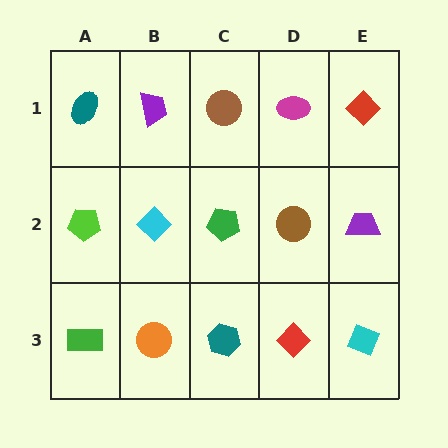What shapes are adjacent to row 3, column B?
A cyan diamond (row 2, column B), a green rectangle (row 3, column A), a teal hexagon (row 3, column C).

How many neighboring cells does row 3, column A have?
2.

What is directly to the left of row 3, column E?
A red diamond.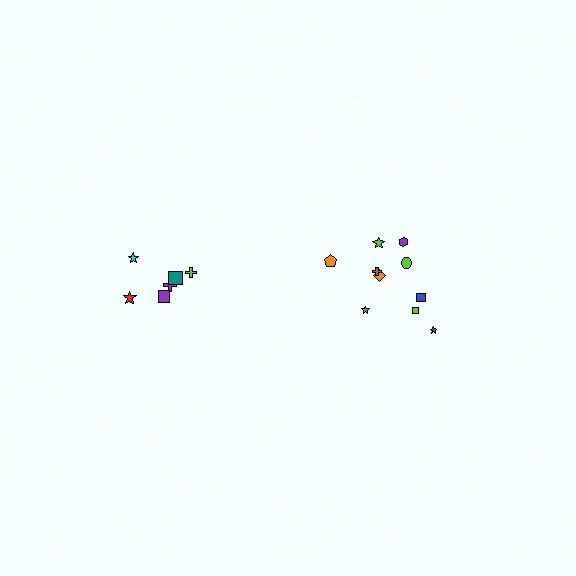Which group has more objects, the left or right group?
The right group.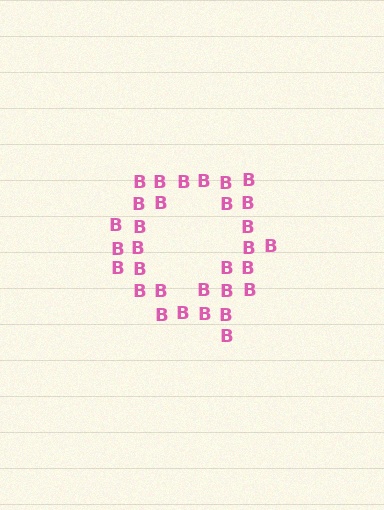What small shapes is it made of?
It is made of small letter B's.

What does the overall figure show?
The overall figure shows the letter Q.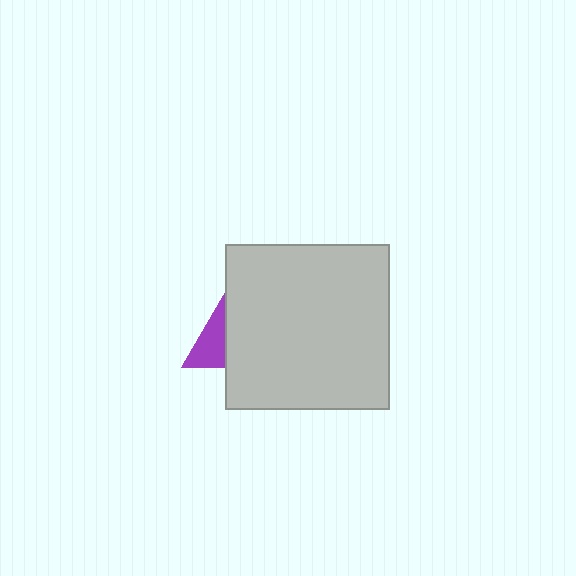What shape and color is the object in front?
The object in front is a light gray square.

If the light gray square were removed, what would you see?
You would see the complete purple triangle.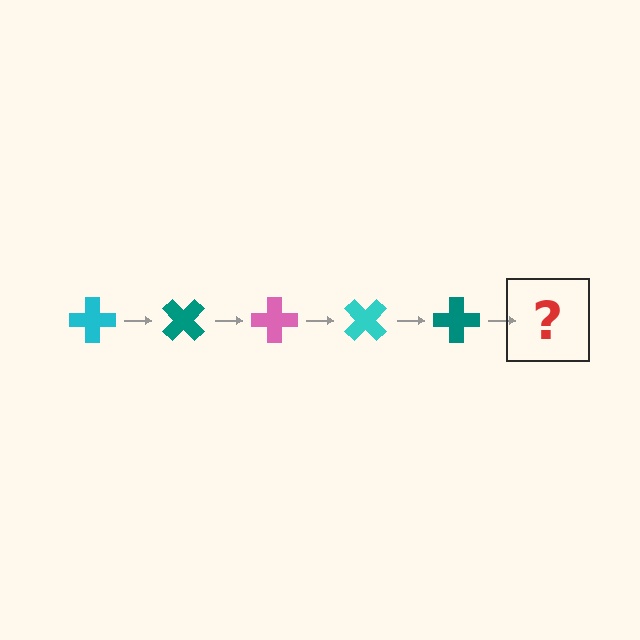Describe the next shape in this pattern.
It should be a pink cross, rotated 225 degrees from the start.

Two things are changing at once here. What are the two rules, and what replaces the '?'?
The two rules are that it rotates 45 degrees each step and the color cycles through cyan, teal, and pink. The '?' should be a pink cross, rotated 225 degrees from the start.